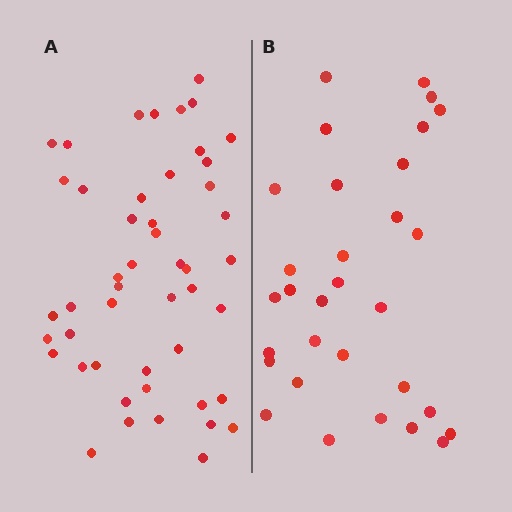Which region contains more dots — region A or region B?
Region A (the left region) has more dots.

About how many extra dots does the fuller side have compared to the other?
Region A has approximately 15 more dots than region B.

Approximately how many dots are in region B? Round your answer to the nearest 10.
About 30 dots. (The exact count is 31, which rounds to 30.)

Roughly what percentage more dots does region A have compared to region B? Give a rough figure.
About 55% more.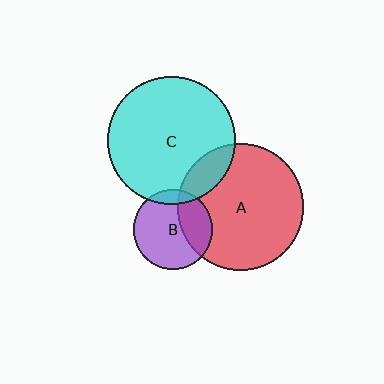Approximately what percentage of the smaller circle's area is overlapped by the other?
Approximately 30%.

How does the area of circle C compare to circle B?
Approximately 2.6 times.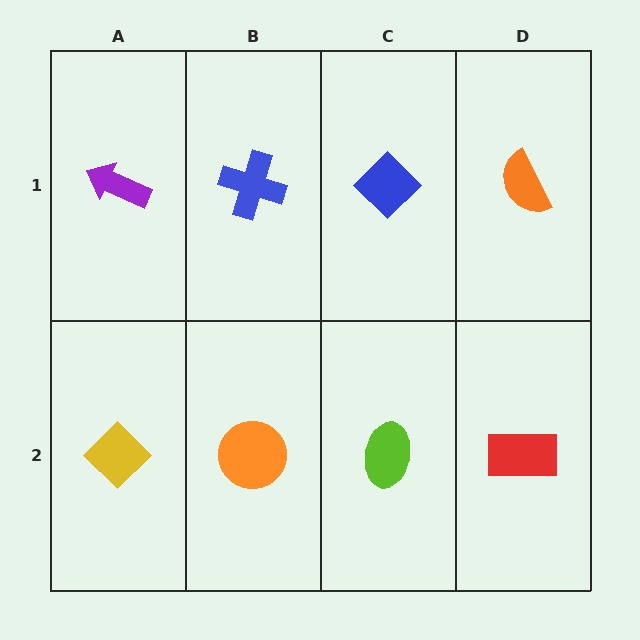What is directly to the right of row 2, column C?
A red rectangle.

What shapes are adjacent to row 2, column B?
A blue cross (row 1, column B), a yellow diamond (row 2, column A), a lime ellipse (row 2, column C).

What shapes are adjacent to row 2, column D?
An orange semicircle (row 1, column D), a lime ellipse (row 2, column C).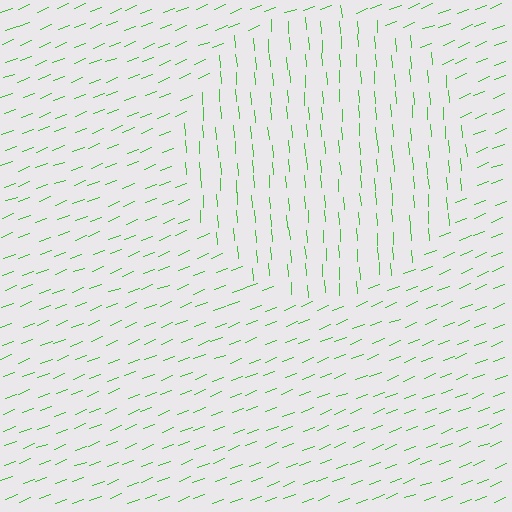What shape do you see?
I see a circle.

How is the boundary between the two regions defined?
The boundary is defined purely by a change in line orientation (approximately 73 degrees difference). All lines are the same color and thickness.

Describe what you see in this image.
The image is filled with small green line segments. A circle region in the image has lines oriented differently from the surrounding lines, creating a visible texture boundary.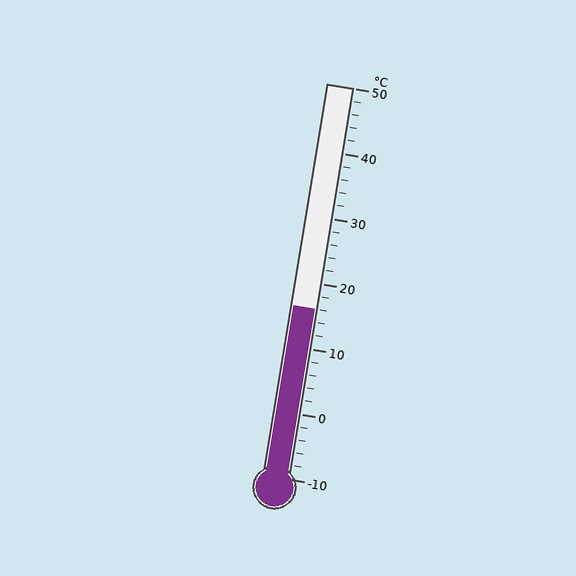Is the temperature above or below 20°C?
The temperature is below 20°C.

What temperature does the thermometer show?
The thermometer shows approximately 16°C.